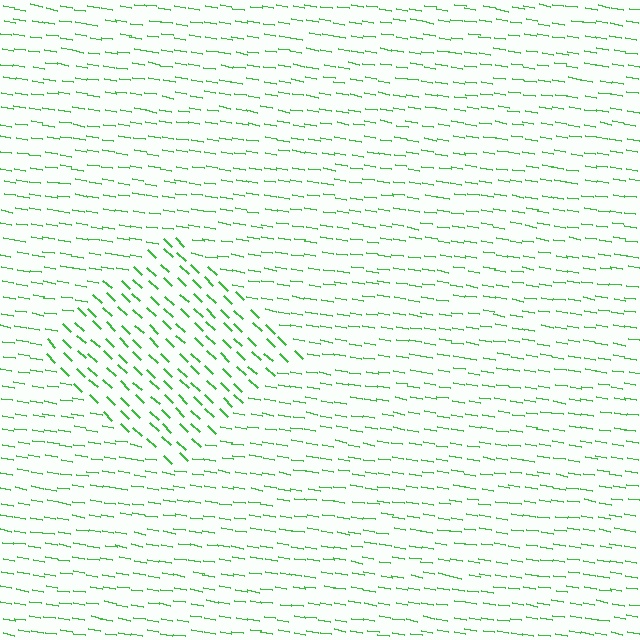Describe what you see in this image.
The image is filled with small green line segments. A diamond region in the image has lines oriented differently from the surrounding lines, creating a visible texture boundary.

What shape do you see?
I see a diamond.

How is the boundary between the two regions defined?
The boundary is defined purely by a change in line orientation (approximately 35 degrees difference). All lines are the same color and thickness.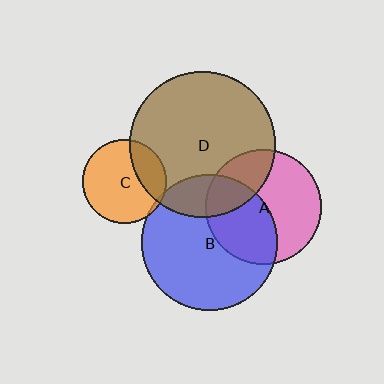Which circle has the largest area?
Circle D (brown).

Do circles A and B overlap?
Yes.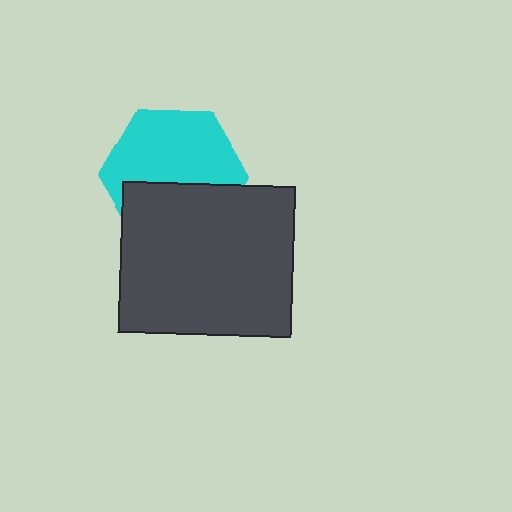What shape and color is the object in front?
The object in front is a dark gray rectangle.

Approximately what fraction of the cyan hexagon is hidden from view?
Roughly 41% of the cyan hexagon is hidden behind the dark gray rectangle.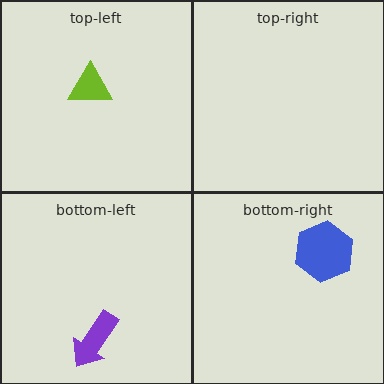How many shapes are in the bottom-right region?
1.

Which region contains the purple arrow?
The bottom-left region.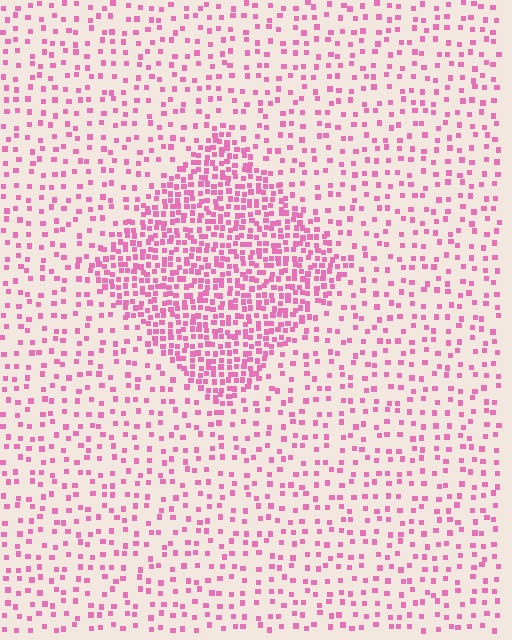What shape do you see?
I see a diamond.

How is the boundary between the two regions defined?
The boundary is defined by a change in element density (approximately 2.7x ratio). All elements are the same color, size, and shape.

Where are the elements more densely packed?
The elements are more densely packed inside the diamond boundary.